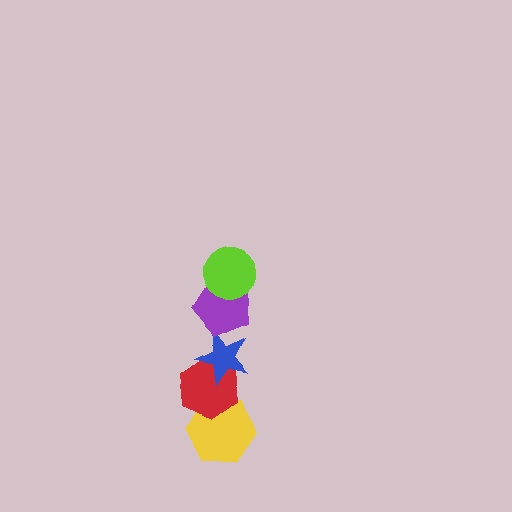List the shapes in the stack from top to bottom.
From top to bottom: the lime circle, the purple pentagon, the blue star, the red hexagon, the yellow hexagon.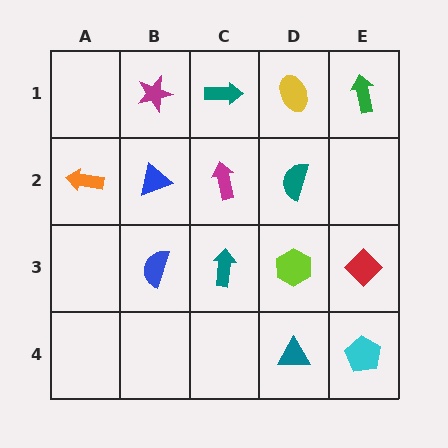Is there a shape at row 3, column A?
No, that cell is empty.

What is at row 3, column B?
A blue semicircle.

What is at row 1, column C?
A teal arrow.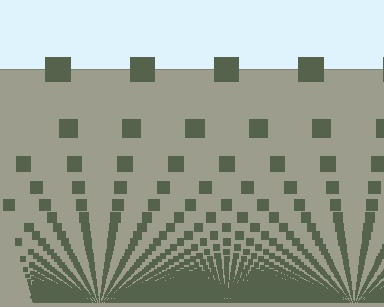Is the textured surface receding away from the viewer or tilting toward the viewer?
The surface appears to tilt toward the viewer. Texture elements get larger and sparser toward the top.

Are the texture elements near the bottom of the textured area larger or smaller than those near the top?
Smaller. The gradient is inverted — elements near the bottom are smaller and denser.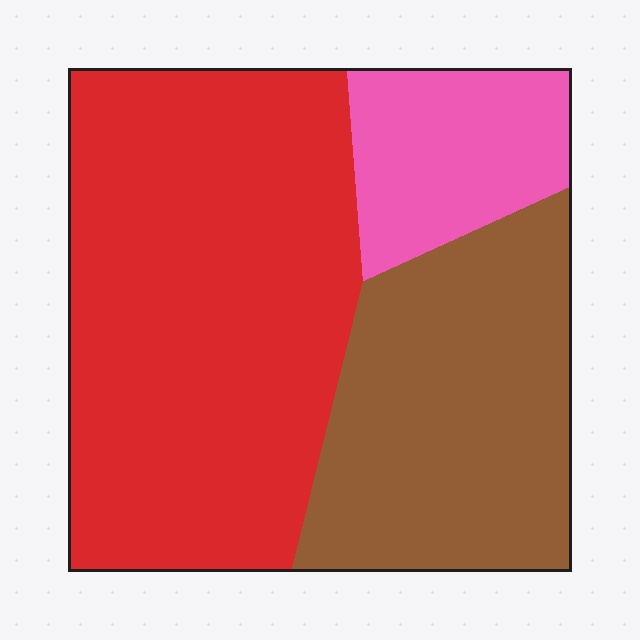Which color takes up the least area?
Pink, at roughly 15%.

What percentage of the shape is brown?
Brown covers roughly 30% of the shape.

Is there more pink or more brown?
Brown.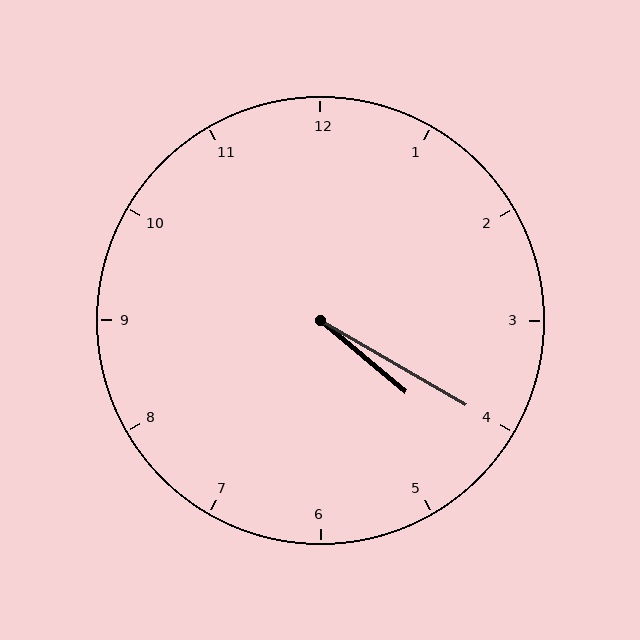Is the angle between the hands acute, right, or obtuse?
It is acute.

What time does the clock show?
4:20.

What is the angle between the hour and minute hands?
Approximately 10 degrees.